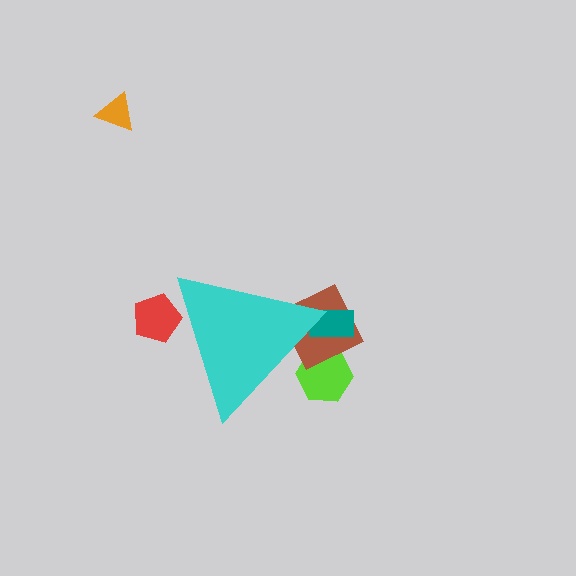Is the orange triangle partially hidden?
No, the orange triangle is fully visible.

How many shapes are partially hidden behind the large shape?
4 shapes are partially hidden.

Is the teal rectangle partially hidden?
Yes, the teal rectangle is partially hidden behind the cyan triangle.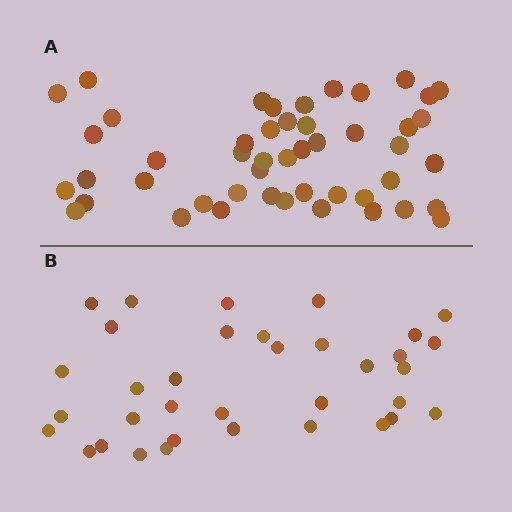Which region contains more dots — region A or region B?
Region A (the top region) has more dots.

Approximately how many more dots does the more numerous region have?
Region A has approximately 15 more dots than region B.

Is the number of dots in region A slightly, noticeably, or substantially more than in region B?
Region A has noticeably more, but not dramatically so. The ratio is roughly 1.4 to 1.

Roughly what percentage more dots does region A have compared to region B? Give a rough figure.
About 35% more.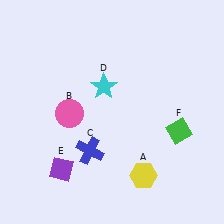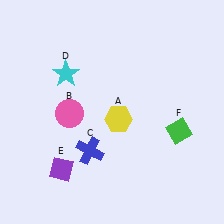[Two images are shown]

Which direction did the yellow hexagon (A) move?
The yellow hexagon (A) moved up.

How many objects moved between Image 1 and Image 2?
2 objects moved between the two images.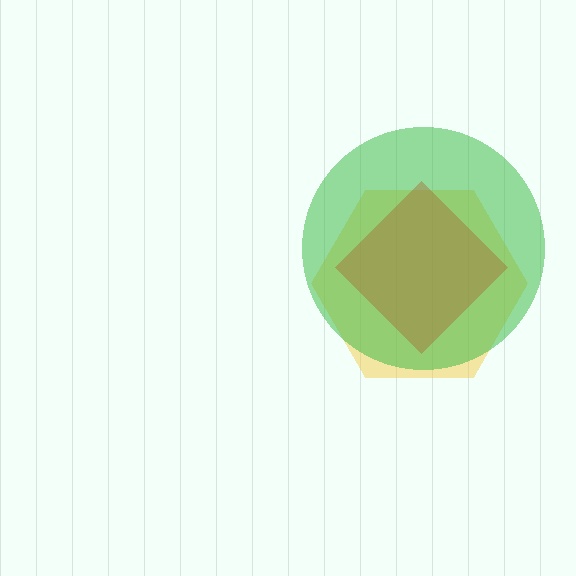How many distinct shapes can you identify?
There are 3 distinct shapes: a yellow hexagon, a green circle, a brown diamond.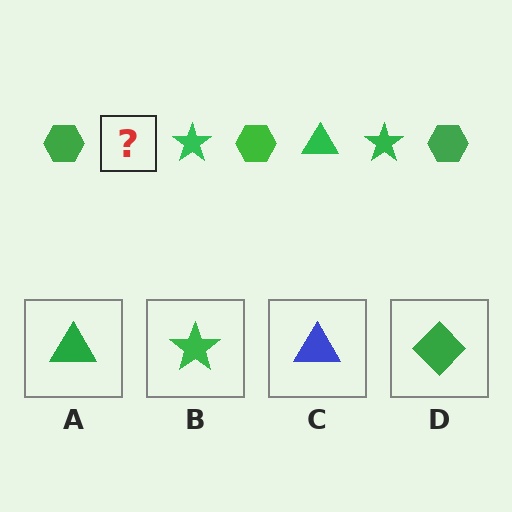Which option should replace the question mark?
Option A.